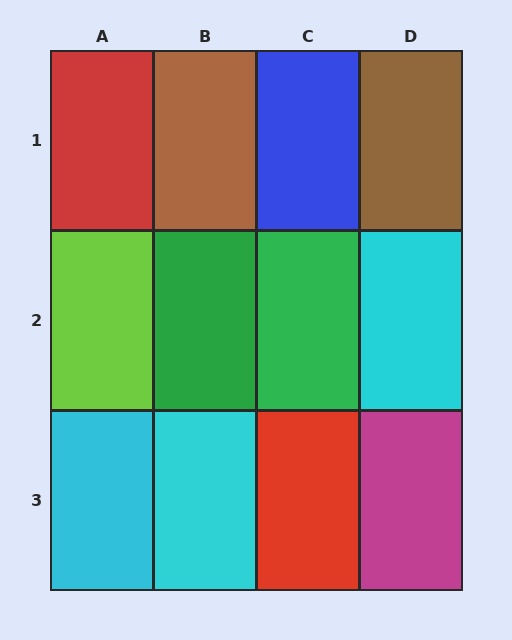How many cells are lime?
1 cell is lime.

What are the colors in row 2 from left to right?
Lime, green, green, cyan.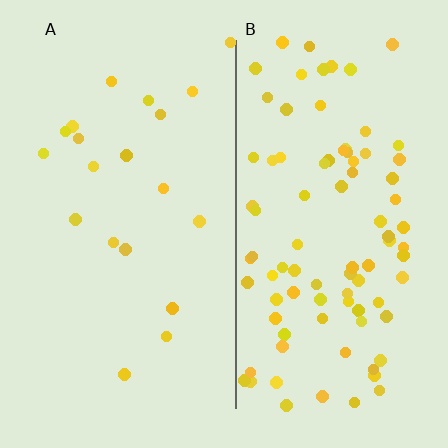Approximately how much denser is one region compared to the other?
Approximately 4.5× — region B over region A.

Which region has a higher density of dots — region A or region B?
B (the right).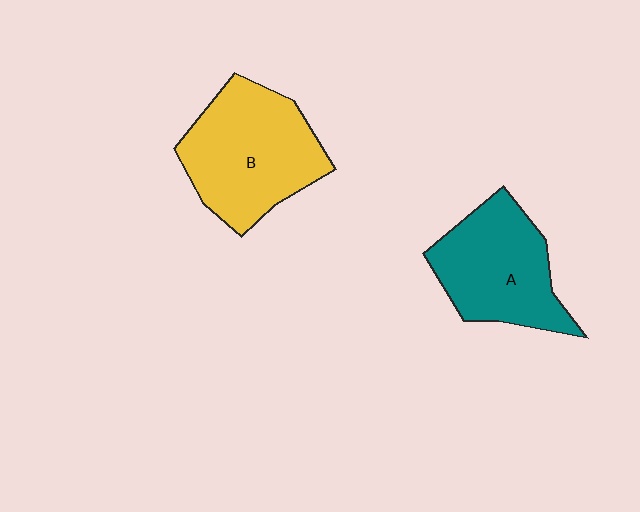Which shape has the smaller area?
Shape A (teal).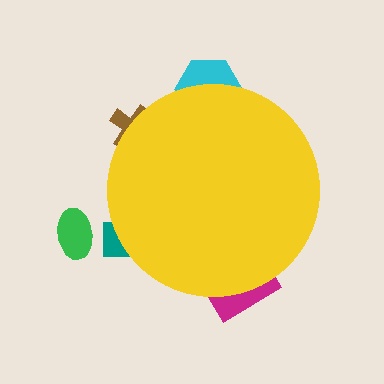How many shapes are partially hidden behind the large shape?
4 shapes are partially hidden.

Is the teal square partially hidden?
Yes, the teal square is partially hidden behind the yellow circle.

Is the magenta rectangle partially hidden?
Yes, the magenta rectangle is partially hidden behind the yellow circle.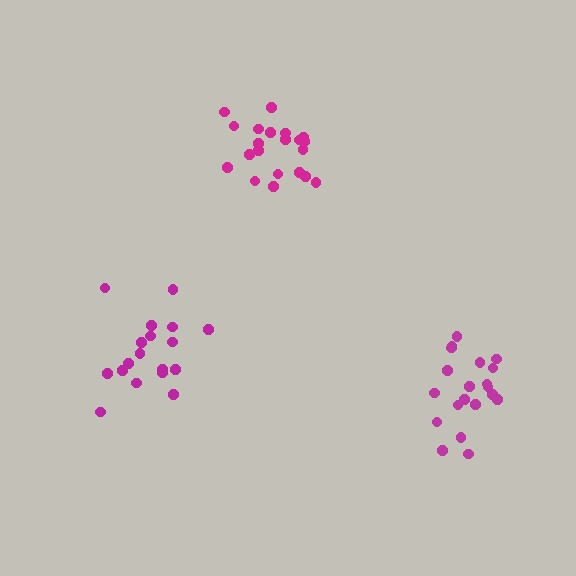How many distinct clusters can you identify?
There are 3 distinct clusters.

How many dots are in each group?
Group 1: 21 dots, Group 2: 18 dots, Group 3: 20 dots (59 total).